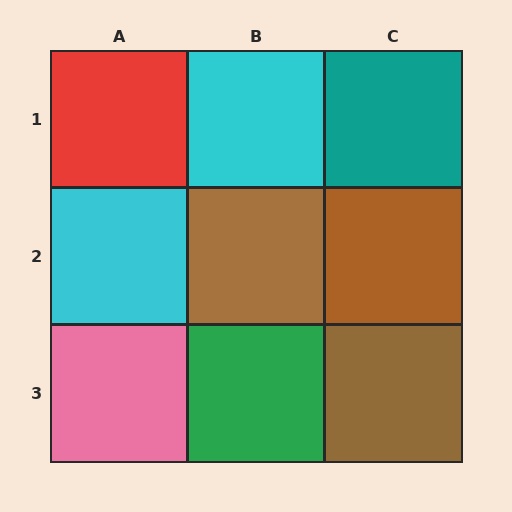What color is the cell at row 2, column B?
Brown.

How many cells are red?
1 cell is red.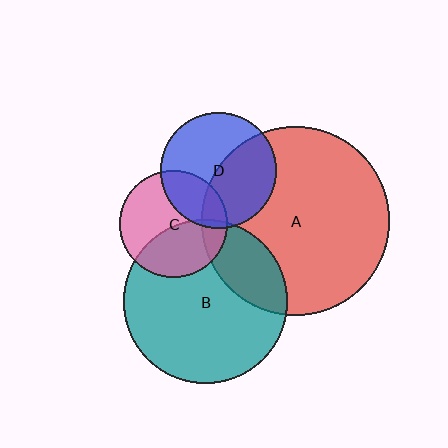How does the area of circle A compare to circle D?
Approximately 2.6 times.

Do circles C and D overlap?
Yes.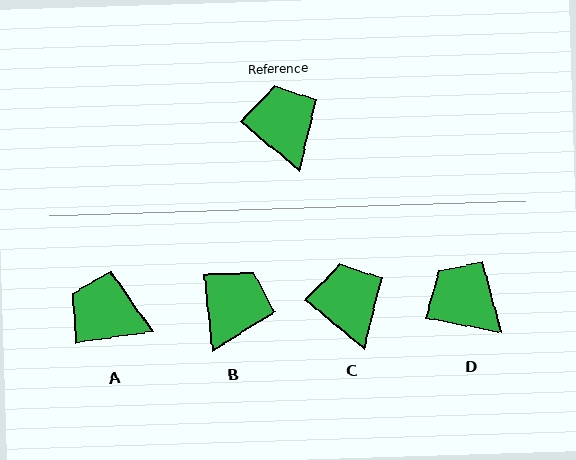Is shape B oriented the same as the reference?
No, it is off by about 44 degrees.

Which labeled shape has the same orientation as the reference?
C.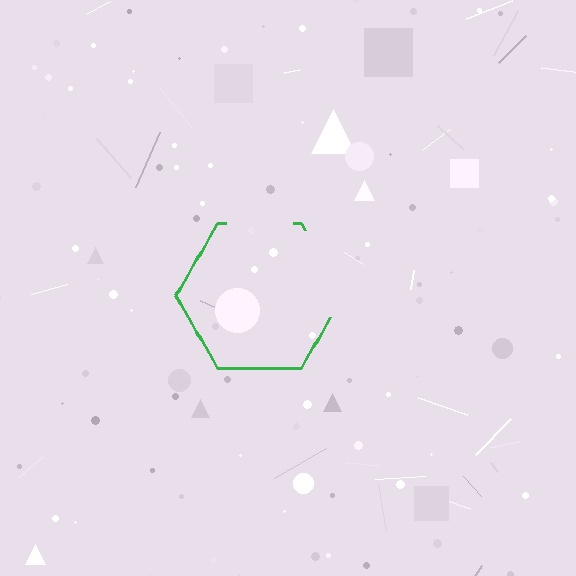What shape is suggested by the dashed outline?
The dashed outline suggests a hexagon.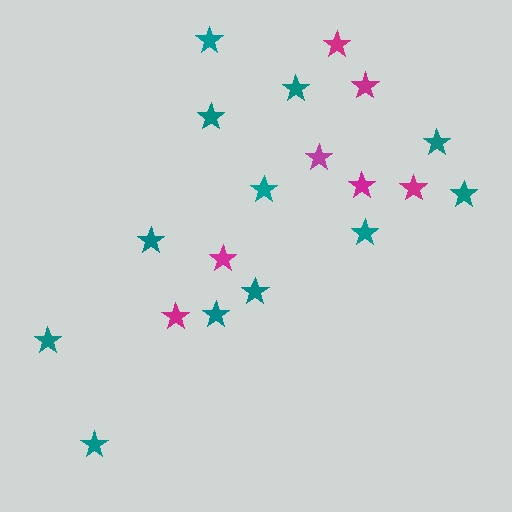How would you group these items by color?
There are 2 groups: one group of magenta stars (7) and one group of teal stars (12).